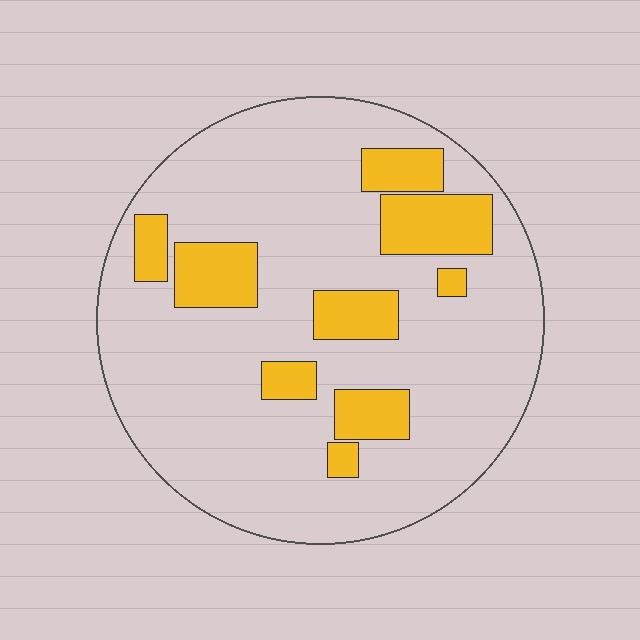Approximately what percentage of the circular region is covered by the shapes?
Approximately 20%.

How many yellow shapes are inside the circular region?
9.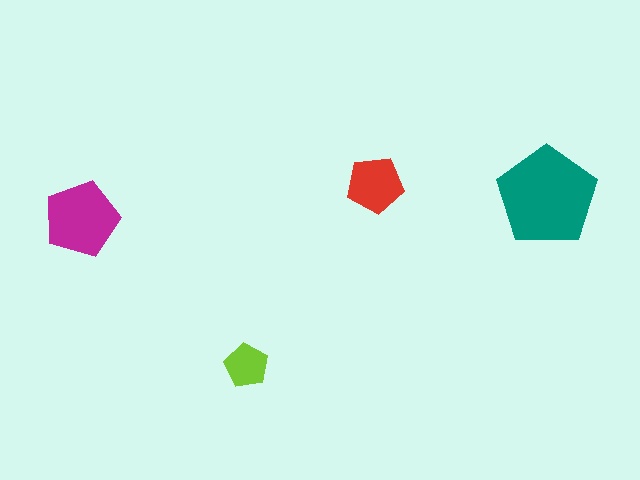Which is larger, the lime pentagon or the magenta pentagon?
The magenta one.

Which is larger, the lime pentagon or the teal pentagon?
The teal one.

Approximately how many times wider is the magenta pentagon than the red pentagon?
About 1.5 times wider.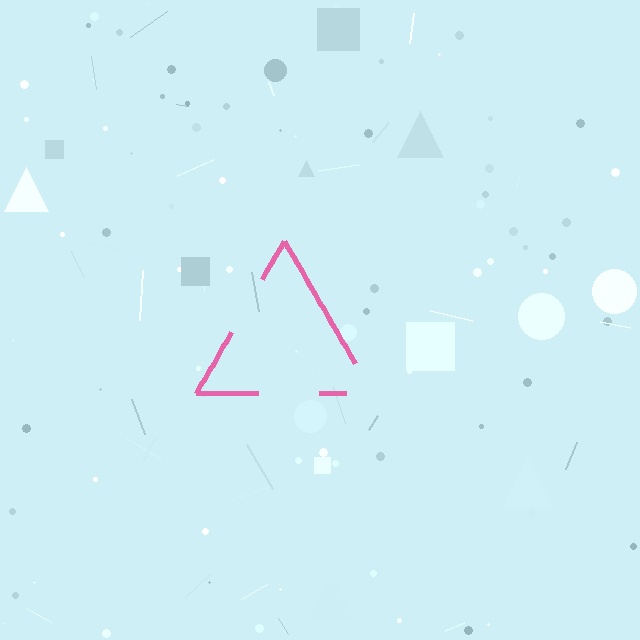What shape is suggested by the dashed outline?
The dashed outline suggests a triangle.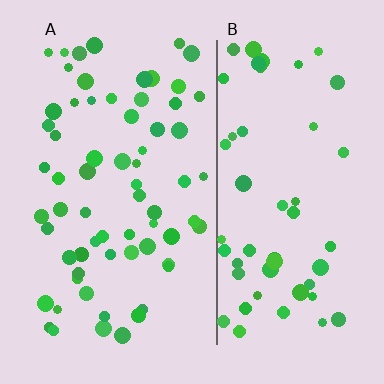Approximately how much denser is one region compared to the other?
Approximately 1.2× — region A over region B.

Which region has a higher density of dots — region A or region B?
A (the left).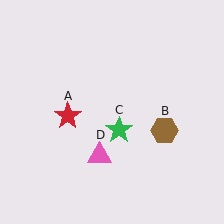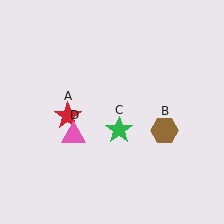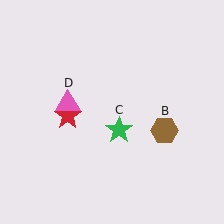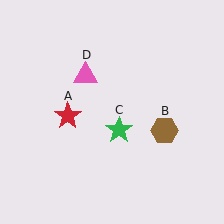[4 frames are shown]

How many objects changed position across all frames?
1 object changed position: pink triangle (object D).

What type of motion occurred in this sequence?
The pink triangle (object D) rotated clockwise around the center of the scene.